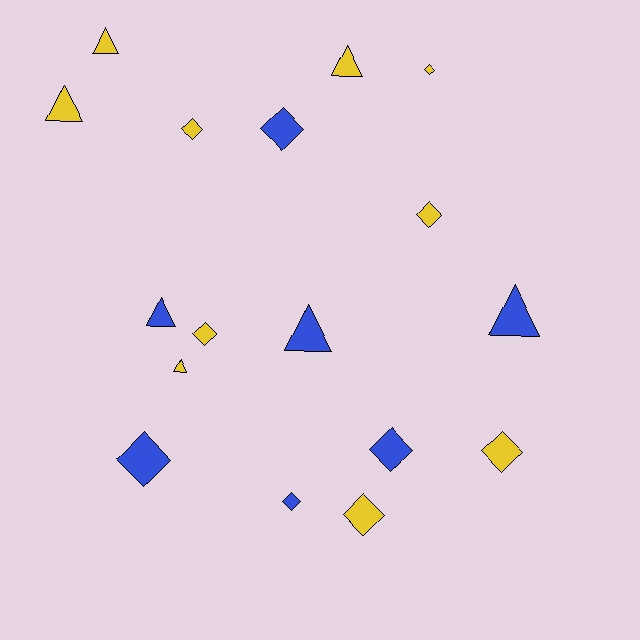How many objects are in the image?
There are 17 objects.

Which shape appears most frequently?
Diamond, with 10 objects.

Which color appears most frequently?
Yellow, with 10 objects.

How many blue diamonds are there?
There are 4 blue diamonds.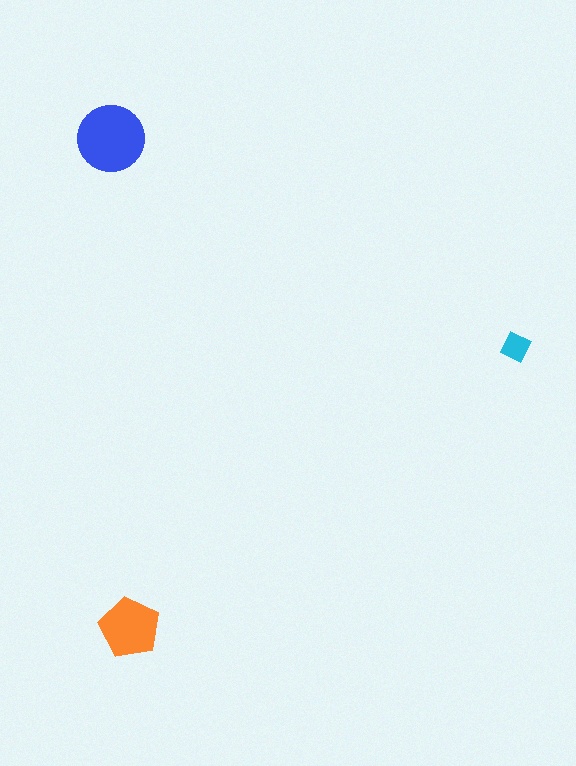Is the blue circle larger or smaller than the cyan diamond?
Larger.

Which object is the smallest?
The cyan diamond.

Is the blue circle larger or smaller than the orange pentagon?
Larger.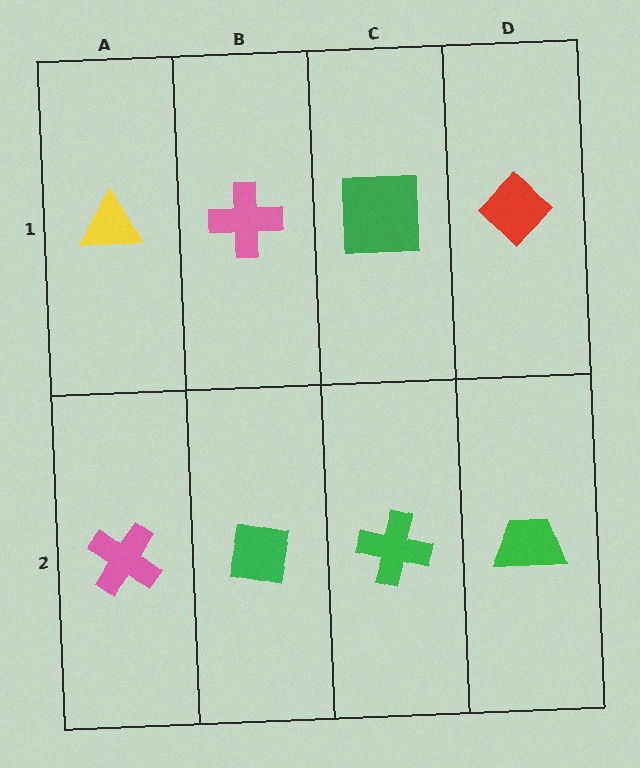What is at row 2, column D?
A green trapezoid.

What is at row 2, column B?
A green square.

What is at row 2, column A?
A pink cross.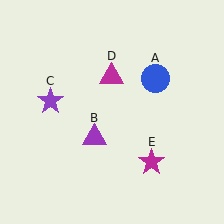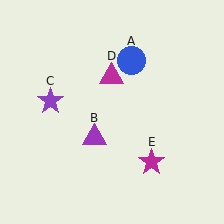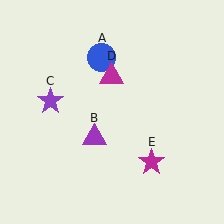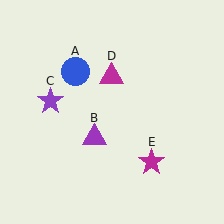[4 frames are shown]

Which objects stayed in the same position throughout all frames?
Purple triangle (object B) and purple star (object C) and magenta triangle (object D) and magenta star (object E) remained stationary.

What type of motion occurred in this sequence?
The blue circle (object A) rotated counterclockwise around the center of the scene.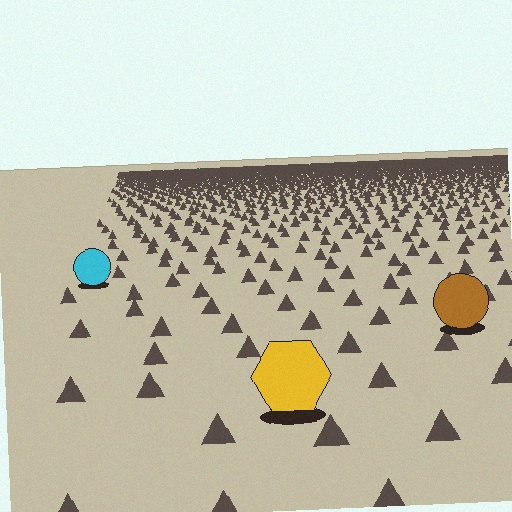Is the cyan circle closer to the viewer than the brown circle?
No. The brown circle is closer — you can tell from the texture gradient: the ground texture is coarser near it.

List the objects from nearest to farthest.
From nearest to farthest: the yellow hexagon, the brown circle, the cyan circle.